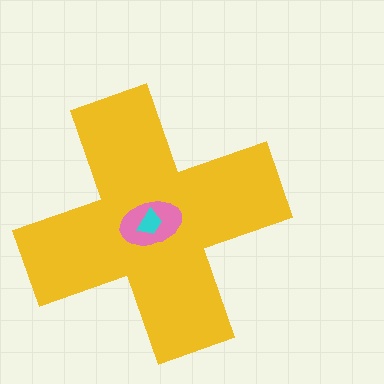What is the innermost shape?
The cyan trapezoid.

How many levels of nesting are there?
3.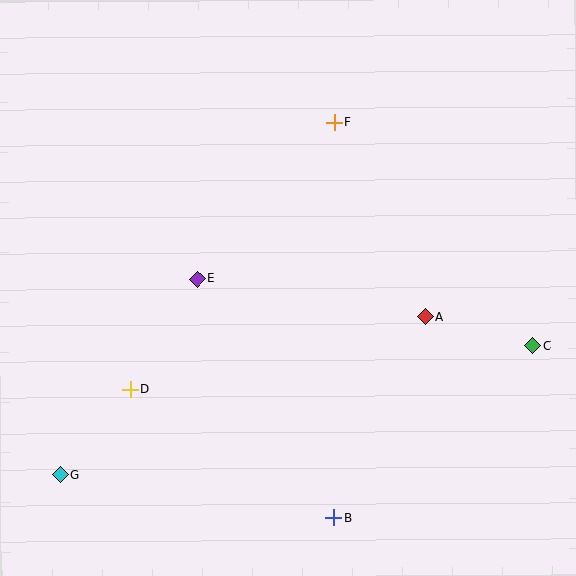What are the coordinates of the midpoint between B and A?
The midpoint between B and A is at (380, 417).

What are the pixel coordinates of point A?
Point A is at (425, 317).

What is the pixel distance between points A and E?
The distance between A and E is 231 pixels.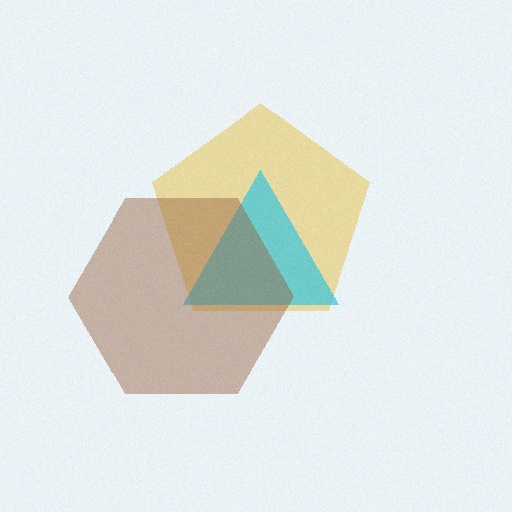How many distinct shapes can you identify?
There are 3 distinct shapes: a yellow pentagon, a cyan triangle, a brown hexagon.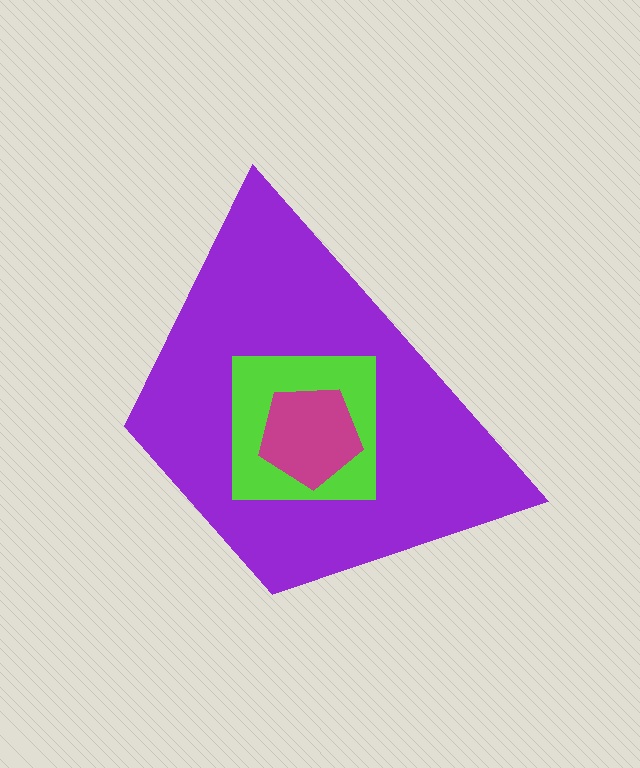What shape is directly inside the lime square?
The magenta pentagon.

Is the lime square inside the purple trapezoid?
Yes.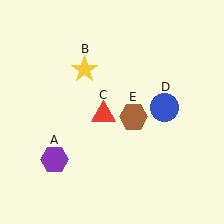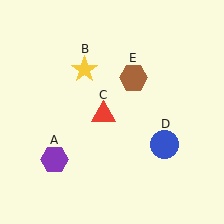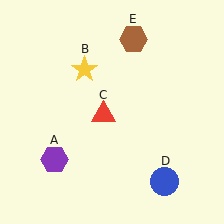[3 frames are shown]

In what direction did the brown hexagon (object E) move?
The brown hexagon (object E) moved up.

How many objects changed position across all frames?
2 objects changed position: blue circle (object D), brown hexagon (object E).